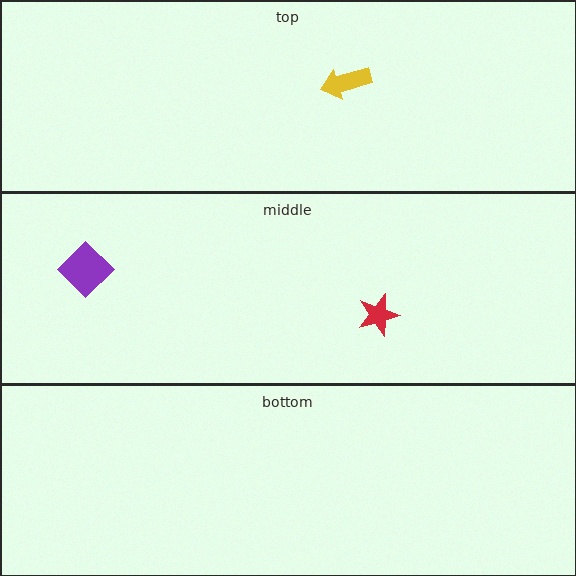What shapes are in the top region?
The yellow arrow.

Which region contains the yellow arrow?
The top region.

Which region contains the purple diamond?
The middle region.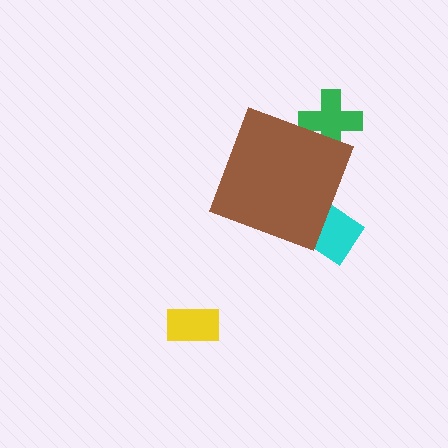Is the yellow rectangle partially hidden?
No, the yellow rectangle is fully visible.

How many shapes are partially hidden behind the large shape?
2 shapes are partially hidden.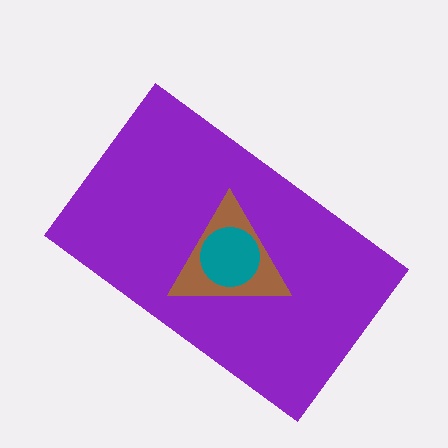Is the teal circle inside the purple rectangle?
Yes.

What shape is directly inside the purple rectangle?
The brown triangle.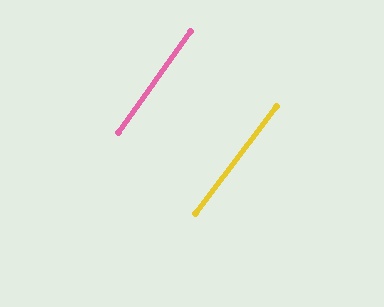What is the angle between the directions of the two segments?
Approximately 1 degree.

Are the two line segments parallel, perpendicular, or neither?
Parallel — their directions differ by only 1.1°.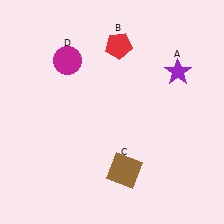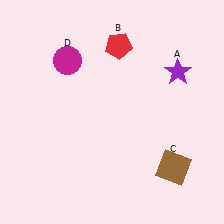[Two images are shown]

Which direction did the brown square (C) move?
The brown square (C) moved right.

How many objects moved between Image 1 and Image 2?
1 object moved between the two images.